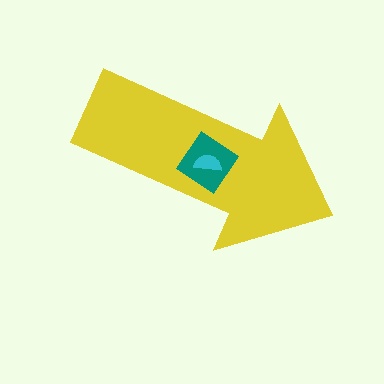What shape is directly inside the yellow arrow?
The teal diamond.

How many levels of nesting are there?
3.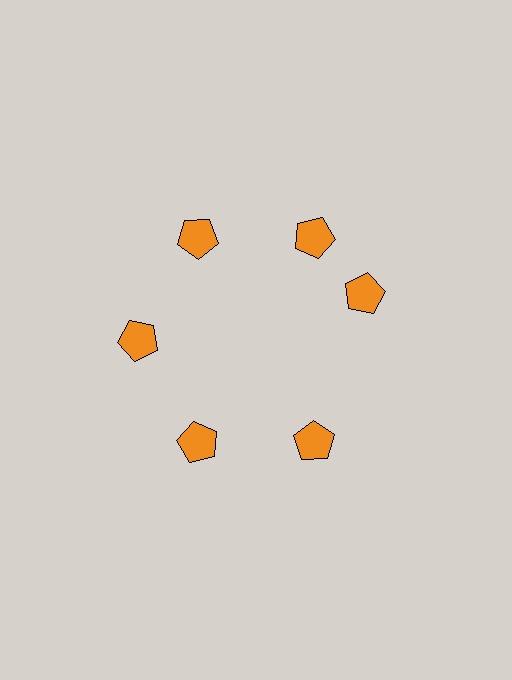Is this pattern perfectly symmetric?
No. The 6 orange pentagons are arranged in a ring, but one element near the 3 o'clock position is rotated out of alignment along the ring, breaking the 6-fold rotational symmetry.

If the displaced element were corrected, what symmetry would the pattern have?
It would have 6-fold rotational symmetry — the pattern would map onto itself every 60 degrees.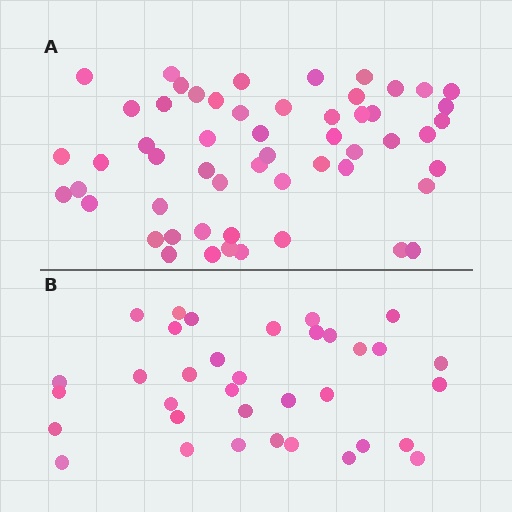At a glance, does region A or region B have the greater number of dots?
Region A (the top region) has more dots.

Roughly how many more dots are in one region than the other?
Region A has approximately 20 more dots than region B.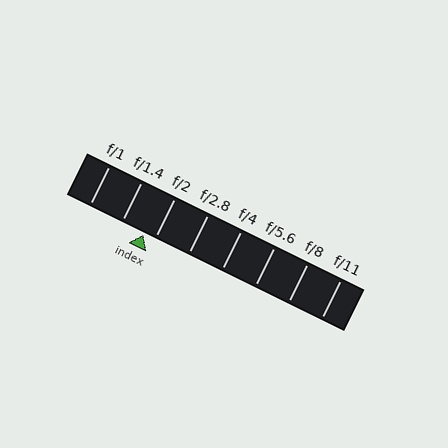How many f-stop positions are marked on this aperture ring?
There are 8 f-stop positions marked.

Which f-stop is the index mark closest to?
The index mark is closest to f/2.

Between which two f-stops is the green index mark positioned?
The index mark is between f/1.4 and f/2.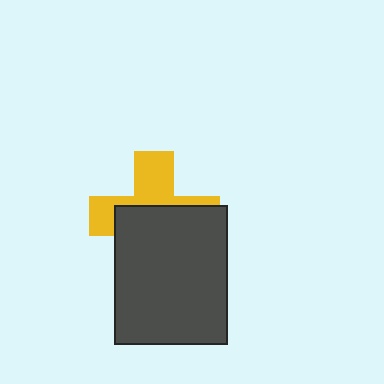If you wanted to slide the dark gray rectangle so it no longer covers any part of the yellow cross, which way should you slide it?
Slide it down — that is the most direct way to separate the two shapes.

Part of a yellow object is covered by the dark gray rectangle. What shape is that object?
It is a cross.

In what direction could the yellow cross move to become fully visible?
The yellow cross could move up. That would shift it out from behind the dark gray rectangle entirely.